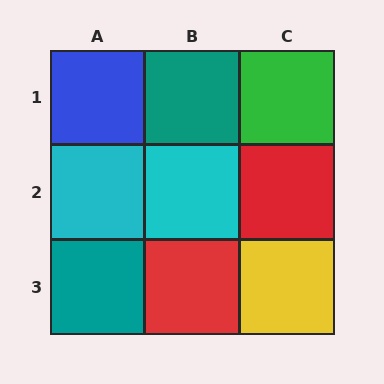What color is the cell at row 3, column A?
Teal.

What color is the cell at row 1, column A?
Blue.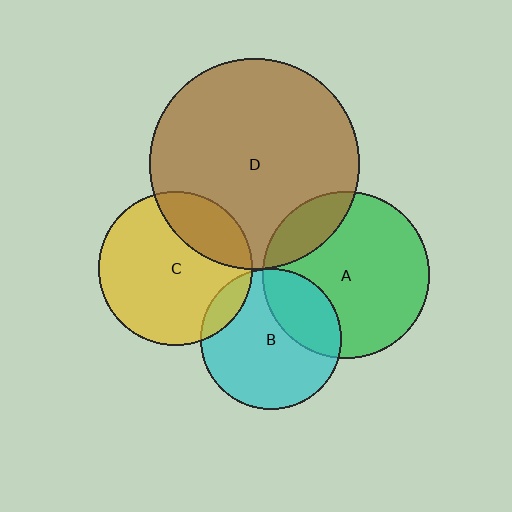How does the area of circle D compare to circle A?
Approximately 1.6 times.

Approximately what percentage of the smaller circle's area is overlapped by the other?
Approximately 10%.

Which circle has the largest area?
Circle D (brown).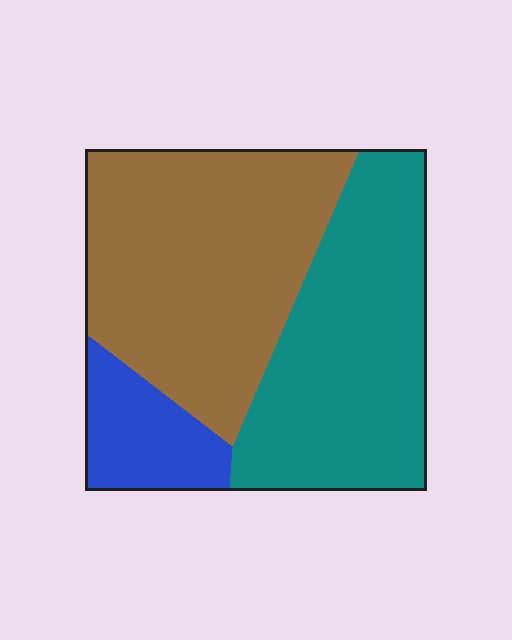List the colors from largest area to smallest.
From largest to smallest: brown, teal, blue.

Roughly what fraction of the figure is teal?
Teal takes up about two fifths (2/5) of the figure.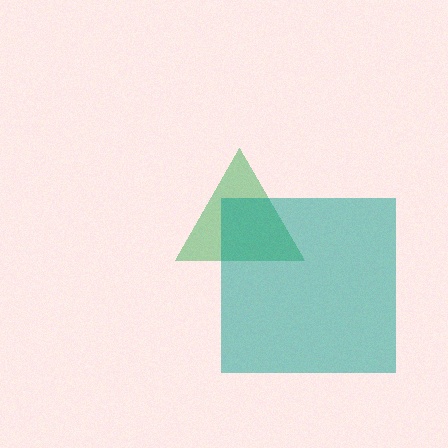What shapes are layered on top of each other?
The layered shapes are: a green triangle, a teal square.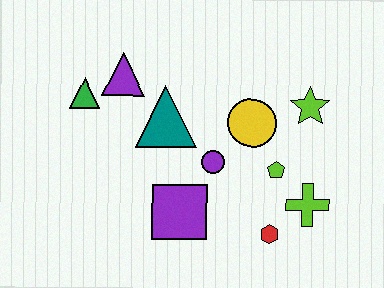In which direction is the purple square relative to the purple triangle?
The purple square is below the purple triangle.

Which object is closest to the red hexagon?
The lime cross is closest to the red hexagon.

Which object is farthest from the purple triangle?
The lime cross is farthest from the purple triangle.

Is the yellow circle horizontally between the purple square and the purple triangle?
No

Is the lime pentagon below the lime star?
Yes